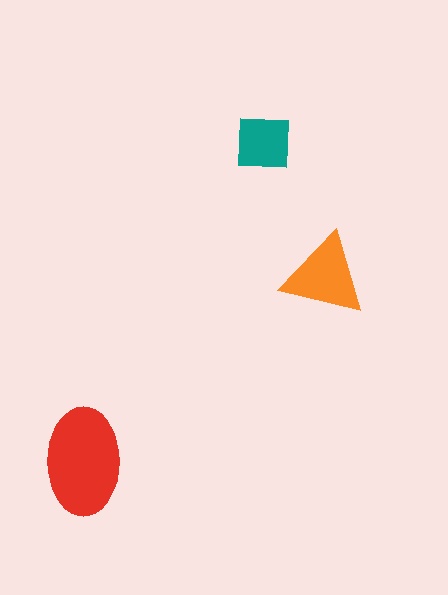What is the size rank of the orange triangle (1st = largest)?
2nd.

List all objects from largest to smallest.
The red ellipse, the orange triangle, the teal square.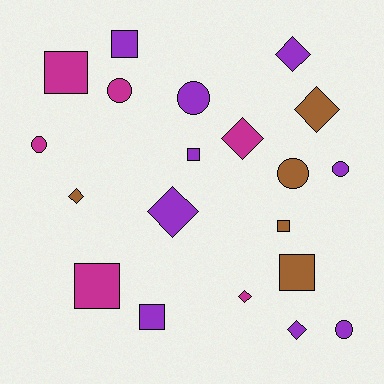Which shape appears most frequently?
Diamond, with 7 objects.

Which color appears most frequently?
Purple, with 9 objects.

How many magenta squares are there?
There are 2 magenta squares.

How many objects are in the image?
There are 20 objects.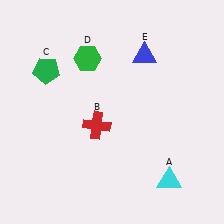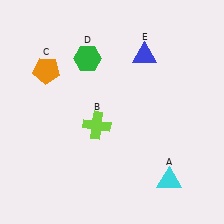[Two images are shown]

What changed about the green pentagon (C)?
In Image 1, C is green. In Image 2, it changed to orange.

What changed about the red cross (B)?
In Image 1, B is red. In Image 2, it changed to lime.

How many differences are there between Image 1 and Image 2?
There are 2 differences between the two images.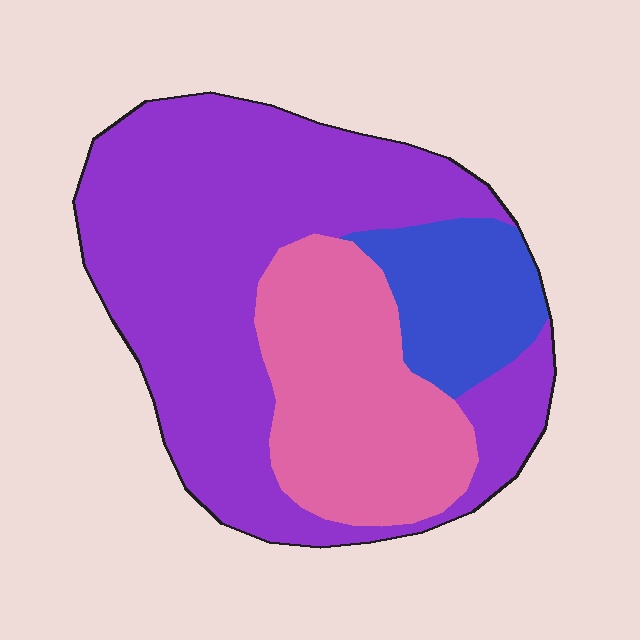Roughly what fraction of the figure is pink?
Pink covers around 25% of the figure.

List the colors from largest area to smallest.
From largest to smallest: purple, pink, blue.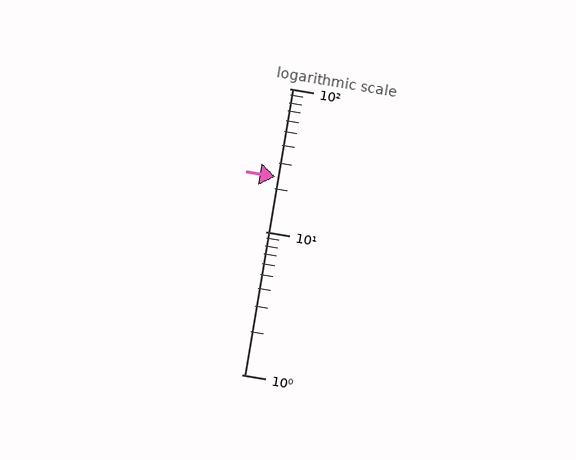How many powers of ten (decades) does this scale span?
The scale spans 2 decades, from 1 to 100.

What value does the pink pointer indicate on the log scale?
The pointer indicates approximately 24.